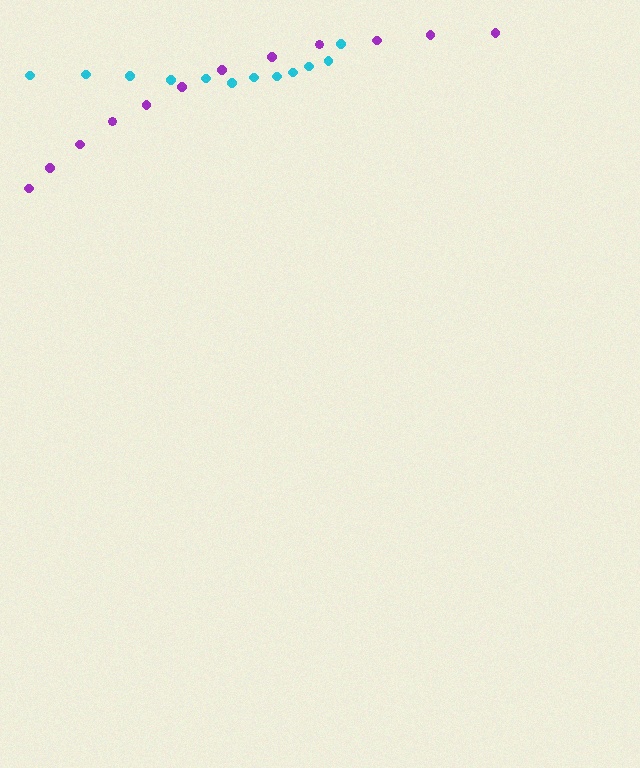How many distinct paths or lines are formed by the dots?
There are 2 distinct paths.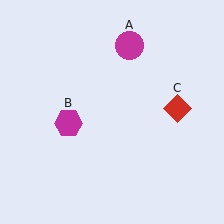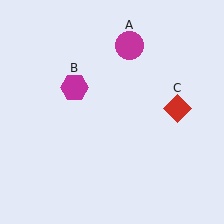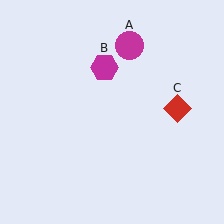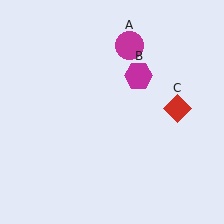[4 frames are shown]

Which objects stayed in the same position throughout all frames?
Magenta circle (object A) and red diamond (object C) remained stationary.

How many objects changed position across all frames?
1 object changed position: magenta hexagon (object B).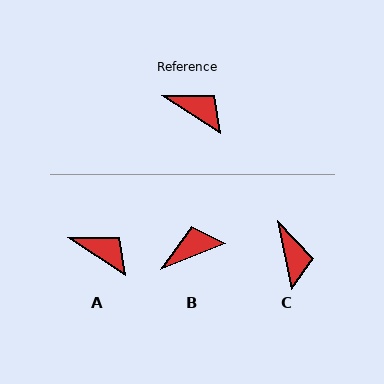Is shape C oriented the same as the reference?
No, it is off by about 45 degrees.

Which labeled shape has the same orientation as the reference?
A.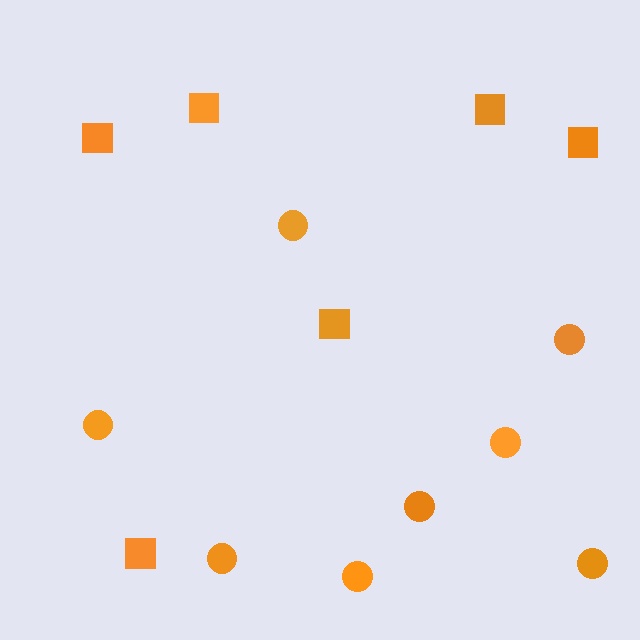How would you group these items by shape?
There are 2 groups: one group of squares (6) and one group of circles (8).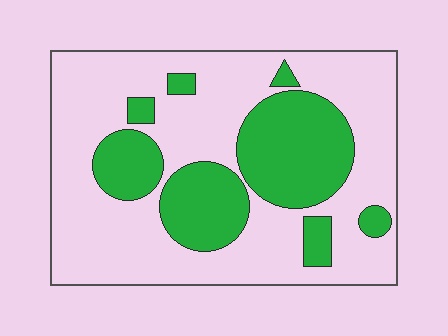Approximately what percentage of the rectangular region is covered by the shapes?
Approximately 30%.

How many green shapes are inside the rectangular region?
8.